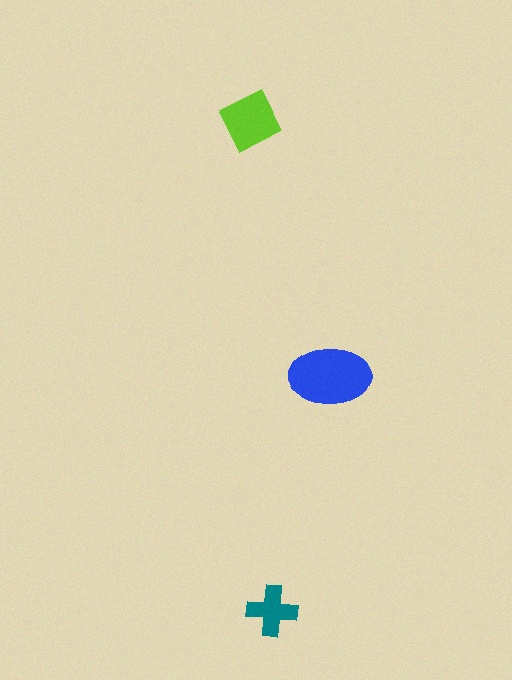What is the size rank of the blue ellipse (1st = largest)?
1st.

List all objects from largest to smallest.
The blue ellipse, the lime square, the teal cross.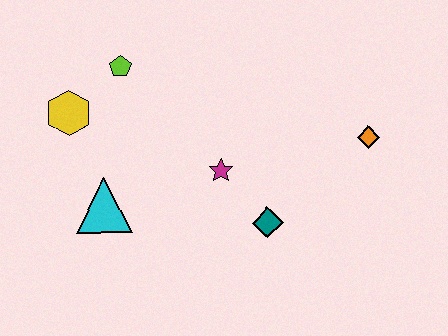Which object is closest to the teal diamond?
The magenta star is closest to the teal diamond.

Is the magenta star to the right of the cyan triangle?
Yes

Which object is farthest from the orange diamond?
The yellow hexagon is farthest from the orange diamond.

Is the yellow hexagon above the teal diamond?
Yes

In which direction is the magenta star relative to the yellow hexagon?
The magenta star is to the right of the yellow hexagon.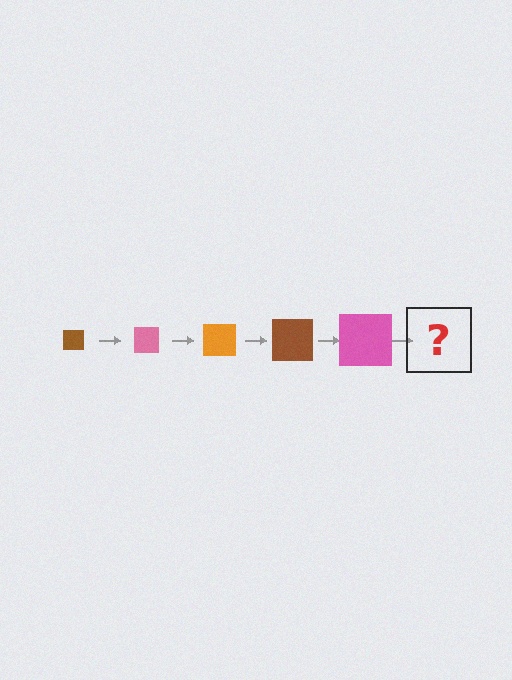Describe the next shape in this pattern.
It should be an orange square, larger than the previous one.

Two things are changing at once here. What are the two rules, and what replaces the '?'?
The two rules are that the square grows larger each step and the color cycles through brown, pink, and orange. The '?' should be an orange square, larger than the previous one.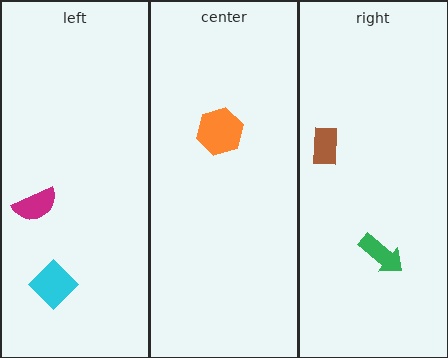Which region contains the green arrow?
The right region.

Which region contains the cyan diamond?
The left region.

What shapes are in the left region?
The cyan diamond, the magenta semicircle.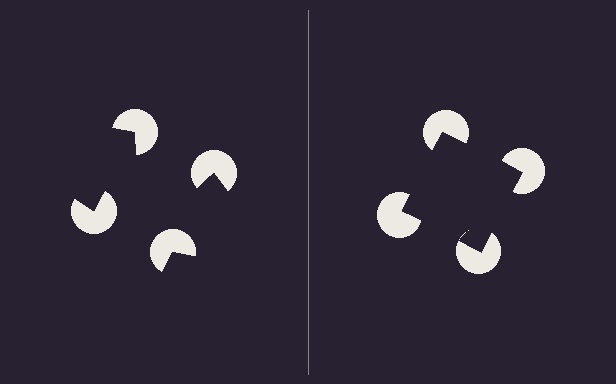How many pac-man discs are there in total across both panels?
8 — 4 on each side.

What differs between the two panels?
The pac-man discs are positioned identically on both sides; only the wedge orientations differ. On the right they align to a square; on the left they are misaligned.